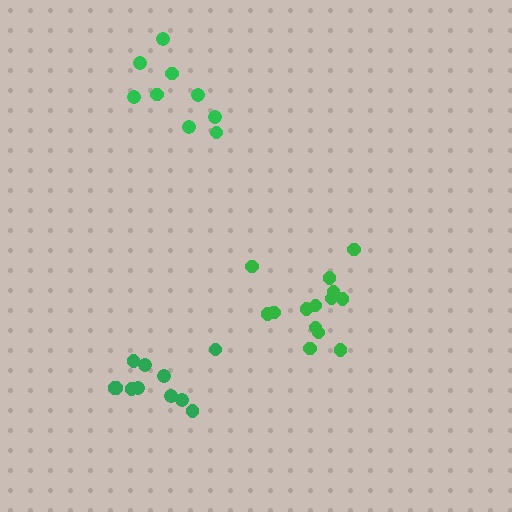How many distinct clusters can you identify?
There are 3 distinct clusters.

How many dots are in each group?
Group 1: 14 dots, Group 2: 11 dots, Group 3: 9 dots (34 total).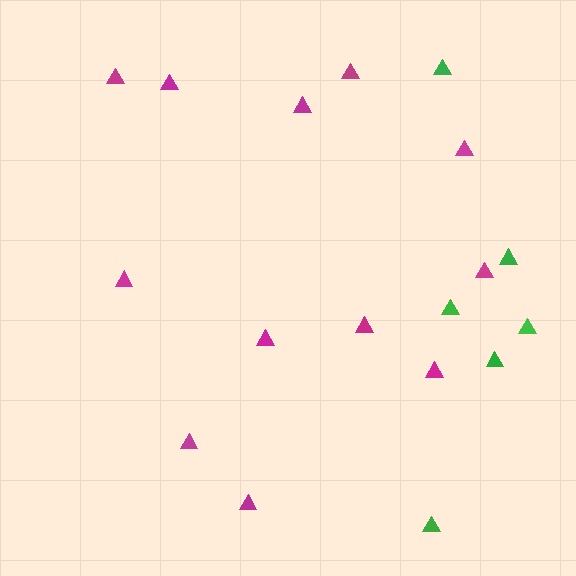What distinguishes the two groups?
There are 2 groups: one group of green triangles (6) and one group of magenta triangles (12).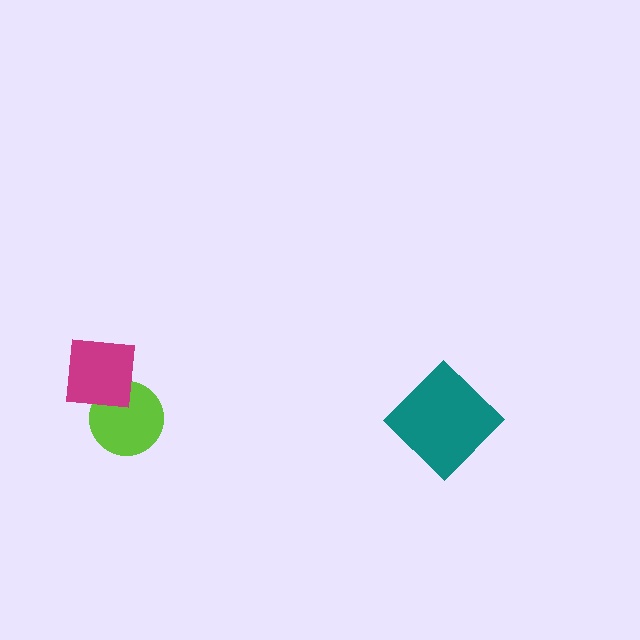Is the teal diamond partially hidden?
No, no other shape covers it.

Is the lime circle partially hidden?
Yes, it is partially covered by another shape.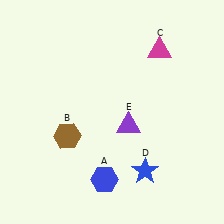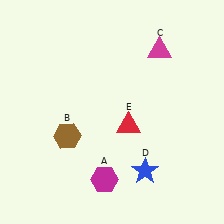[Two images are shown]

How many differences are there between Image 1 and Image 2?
There are 2 differences between the two images.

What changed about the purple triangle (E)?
In Image 1, E is purple. In Image 2, it changed to red.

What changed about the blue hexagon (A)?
In Image 1, A is blue. In Image 2, it changed to magenta.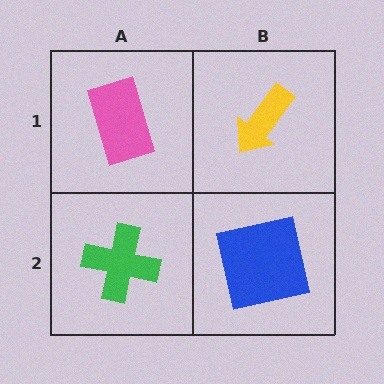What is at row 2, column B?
A blue square.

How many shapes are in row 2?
2 shapes.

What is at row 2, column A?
A green cross.